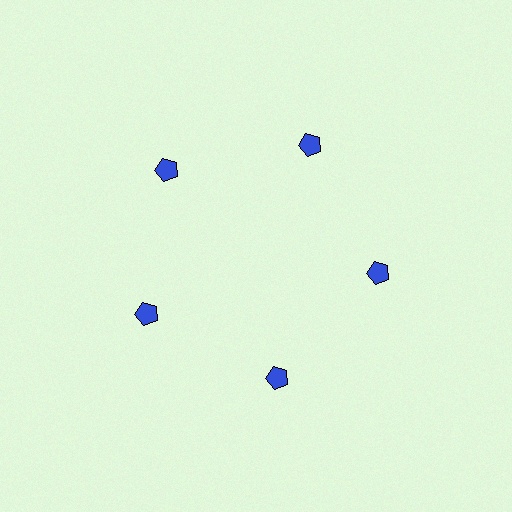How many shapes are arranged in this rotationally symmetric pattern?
There are 5 shapes, arranged in 5 groups of 1.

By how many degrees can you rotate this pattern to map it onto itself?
The pattern maps onto itself every 72 degrees of rotation.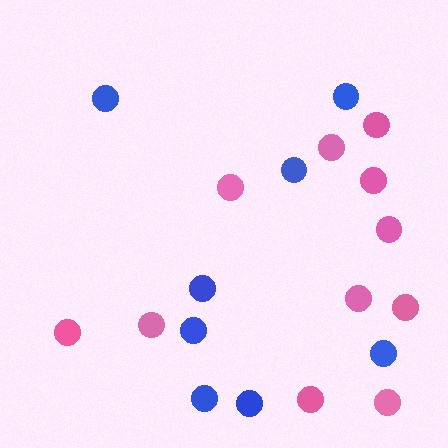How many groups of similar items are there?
There are 2 groups: one group of blue circles (8) and one group of pink circles (11).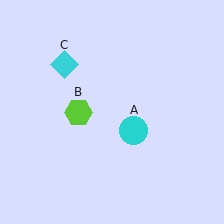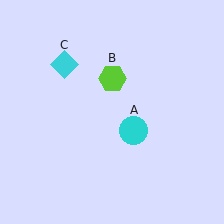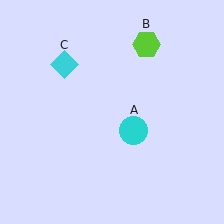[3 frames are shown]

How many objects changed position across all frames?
1 object changed position: lime hexagon (object B).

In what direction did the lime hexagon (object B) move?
The lime hexagon (object B) moved up and to the right.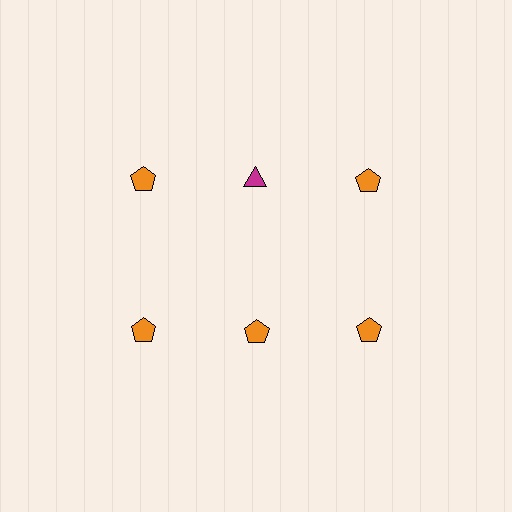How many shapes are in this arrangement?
There are 6 shapes arranged in a grid pattern.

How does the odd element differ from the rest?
It differs in both color (magenta instead of orange) and shape (triangle instead of pentagon).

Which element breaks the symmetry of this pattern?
The magenta triangle in the top row, second from left column breaks the symmetry. All other shapes are orange pentagons.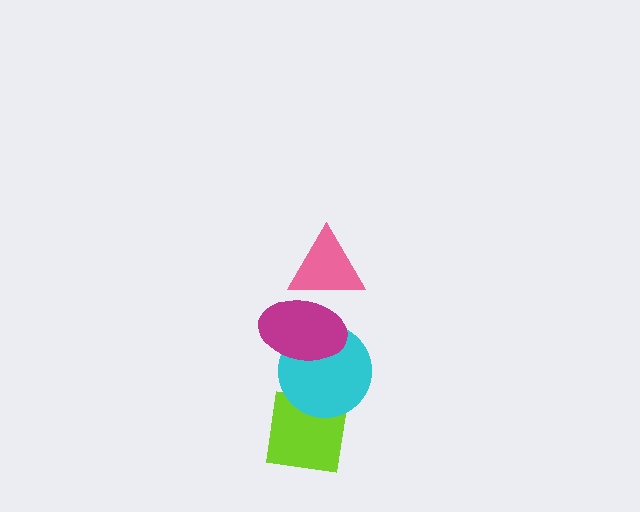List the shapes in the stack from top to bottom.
From top to bottom: the pink triangle, the magenta ellipse, the cyan circle, the lime square.